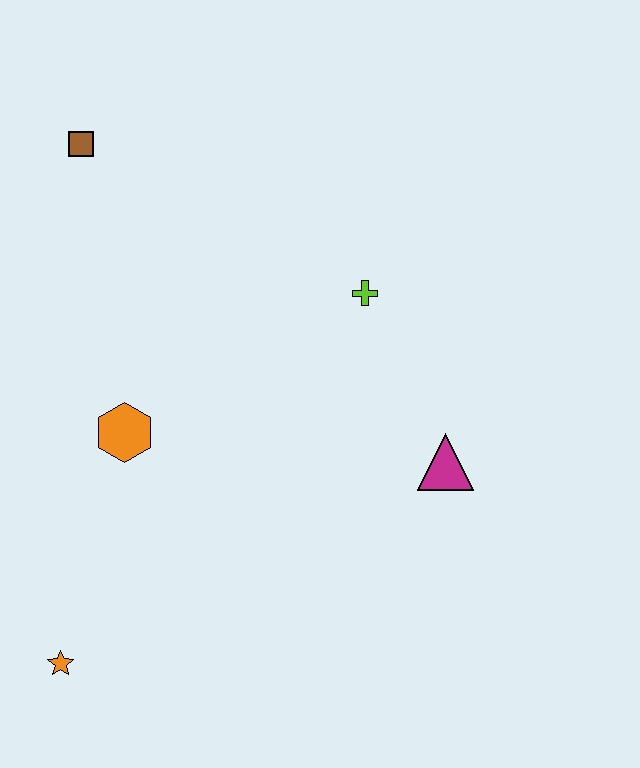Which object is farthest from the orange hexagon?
The magenta triangle is farthest from the orange hexagon.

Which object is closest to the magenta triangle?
The lime cross is closest to the magenta triangle.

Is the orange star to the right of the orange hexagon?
No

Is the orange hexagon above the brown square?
No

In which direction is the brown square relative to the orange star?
The brown square is above the orange star.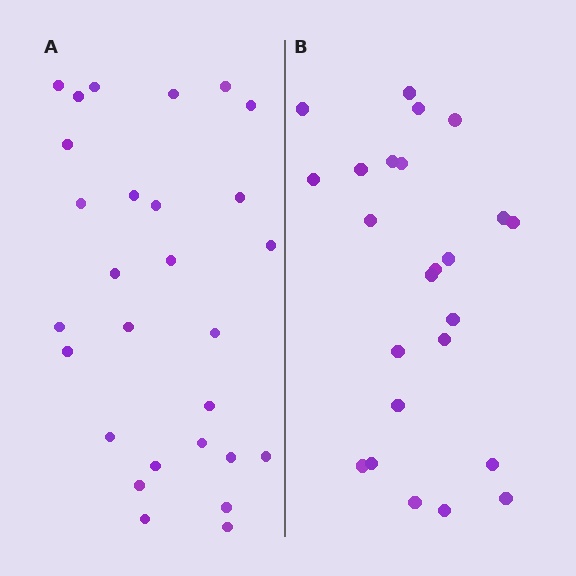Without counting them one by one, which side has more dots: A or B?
Region A (the left region) has more dots.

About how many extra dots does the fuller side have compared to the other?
Region A has about 4 more dots than region B.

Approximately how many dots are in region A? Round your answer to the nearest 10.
About 30 dots. (The exact count is 28, which rounds to 30.)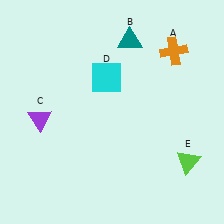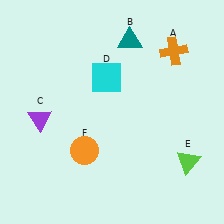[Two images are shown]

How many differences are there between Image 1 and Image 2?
There is 1 difference between the two images.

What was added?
An orange circle (F) was added in Image 2.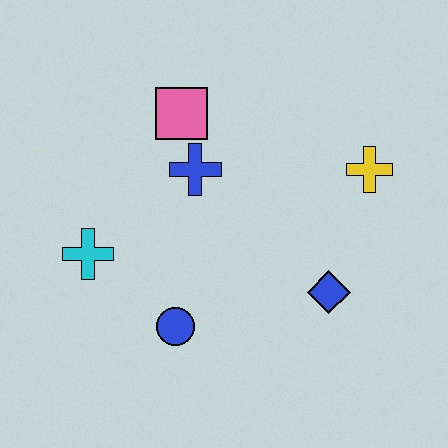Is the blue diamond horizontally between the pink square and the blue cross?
No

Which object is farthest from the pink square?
The blue diamond is farthest from the pink square.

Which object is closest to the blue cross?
The pink square is closest to the blue cross.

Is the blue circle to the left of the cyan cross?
No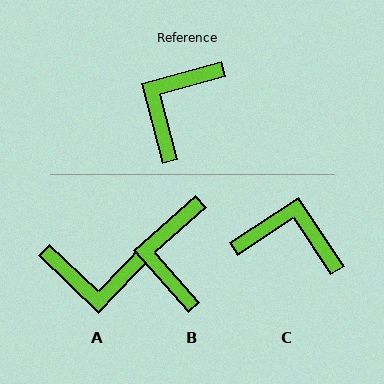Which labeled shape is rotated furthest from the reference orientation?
A, about 121 degrees away.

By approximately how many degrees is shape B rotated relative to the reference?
Approximately 26 degrees counter-clockwise.